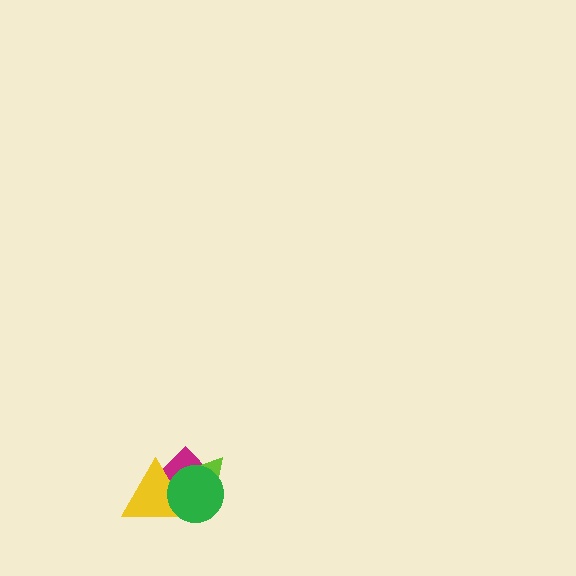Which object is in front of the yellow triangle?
The green circle is in front of the yellow triangle.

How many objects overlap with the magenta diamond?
3 objects overlap with the magenta diamond.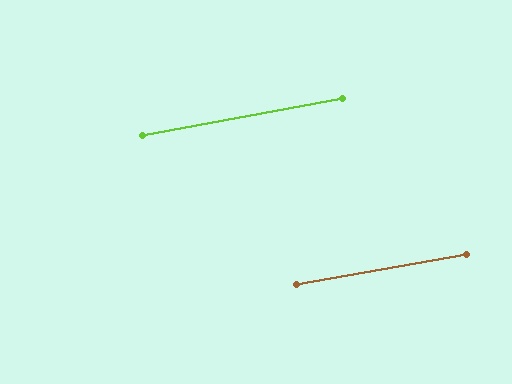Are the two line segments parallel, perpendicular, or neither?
Parallel — their directions differ by only 0.2°.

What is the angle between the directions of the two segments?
Approximately 0 degrees.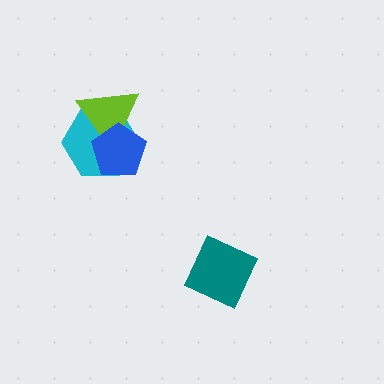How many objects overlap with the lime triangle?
2 objects overlap with the lime triangle.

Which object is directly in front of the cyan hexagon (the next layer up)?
The lime triangle is directly in front of the cyan hexagon.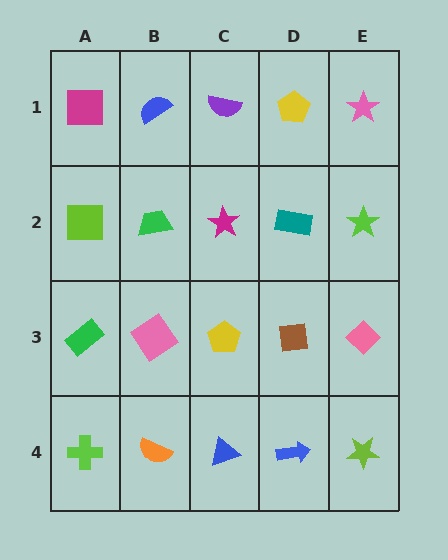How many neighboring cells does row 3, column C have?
4.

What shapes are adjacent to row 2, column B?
A blue semicircle (row 1, column B), a pink diamond (row 3, column B), a lime square (row 2, column A), a magenta star (row 2, column C).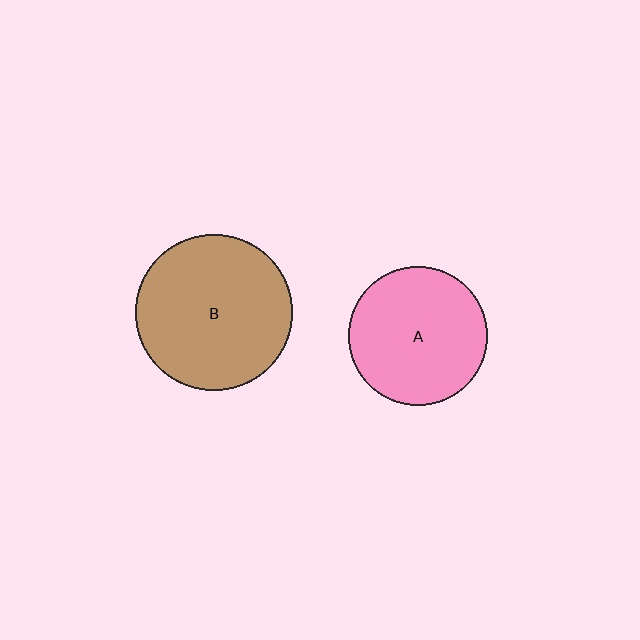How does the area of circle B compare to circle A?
Approximately 1.3 times.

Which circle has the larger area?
Circle B (brown).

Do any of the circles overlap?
No, none of the circles overlap.